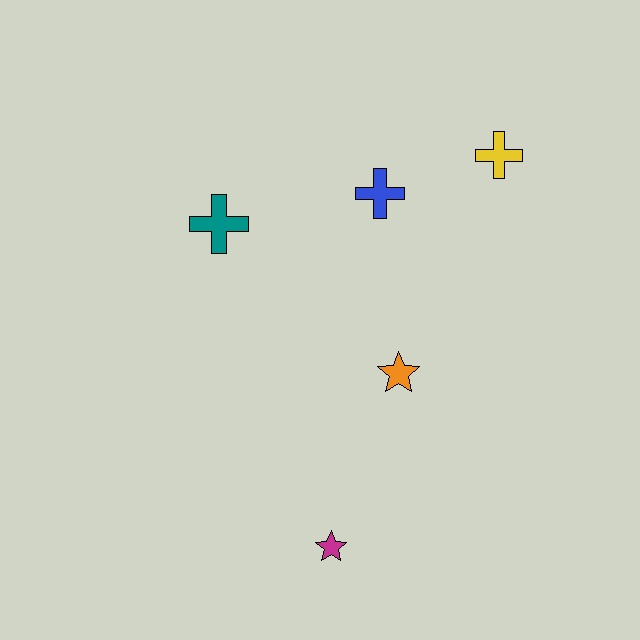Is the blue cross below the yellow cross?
Yes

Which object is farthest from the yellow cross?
The magenta star is farthest from the yellow cross.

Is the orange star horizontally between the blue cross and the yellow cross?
Yes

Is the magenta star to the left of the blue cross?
Yes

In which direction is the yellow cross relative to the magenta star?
The yellow cross is above the magenta star.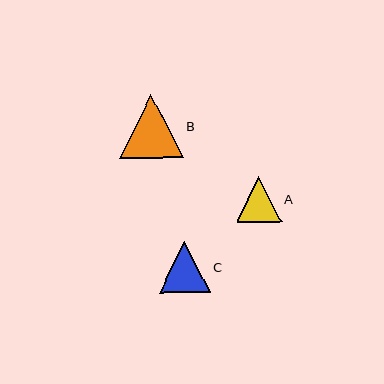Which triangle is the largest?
Triangle B is the largest with a size of approximately 64 pixels.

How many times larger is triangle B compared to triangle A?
Triangle B is approximately 1.4 times the size of triangle A.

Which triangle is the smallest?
Triangle A is the smallest with a size of approximately 45 pixels.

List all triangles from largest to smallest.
From largest to smallest: B, C, A.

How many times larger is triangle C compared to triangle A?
Triangle C is approximately 1.1 times the size of triangle A.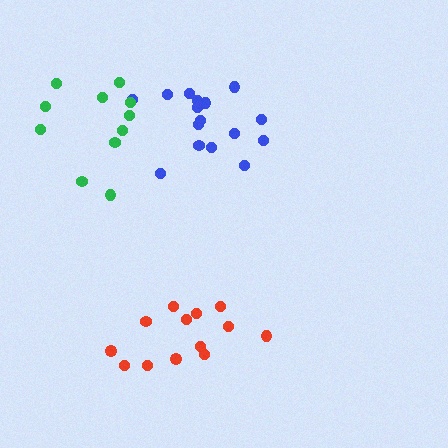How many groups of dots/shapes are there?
There are 3 groups.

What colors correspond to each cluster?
The clusters are colored: red, blue, green.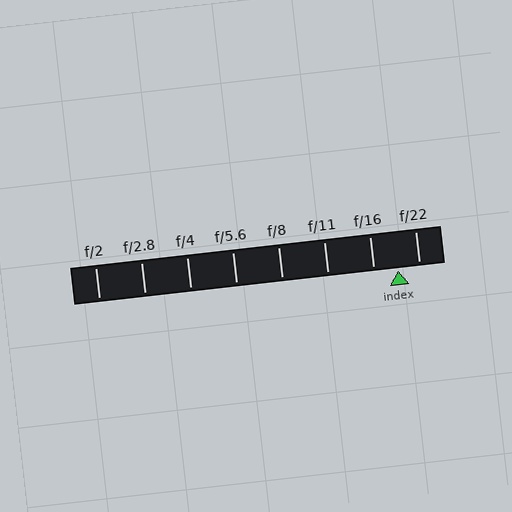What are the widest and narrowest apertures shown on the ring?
The widest aperture shown is f/2 and the narrowest is f/22.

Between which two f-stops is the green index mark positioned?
The index mark is between f/16 and f/22.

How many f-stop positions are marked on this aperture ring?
There are 8 f-stop positions marked.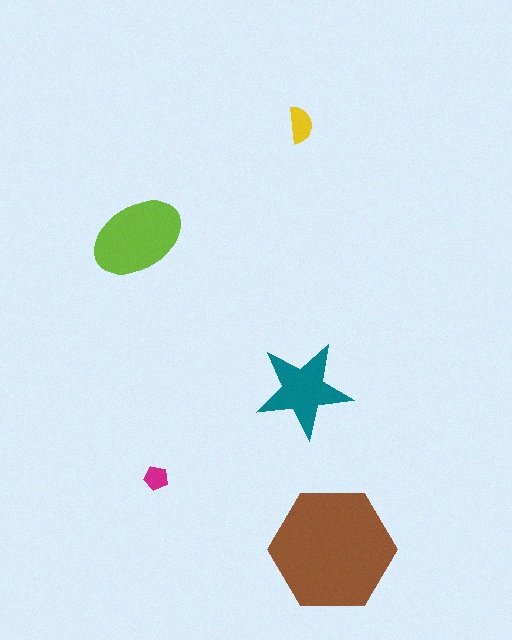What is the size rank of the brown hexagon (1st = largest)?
1st.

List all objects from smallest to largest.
The magenta pentagon, the yellow semicircle, the teal star, the lime ellipse, the brown hexagon.